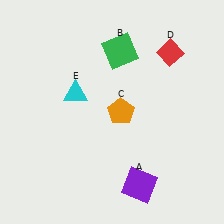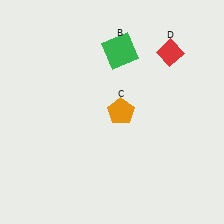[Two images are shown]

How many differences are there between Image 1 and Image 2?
There are 2 differences between the two images.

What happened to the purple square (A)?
The purple square (A) was removed in Image 2. It was in the bottom-right area of Image 1.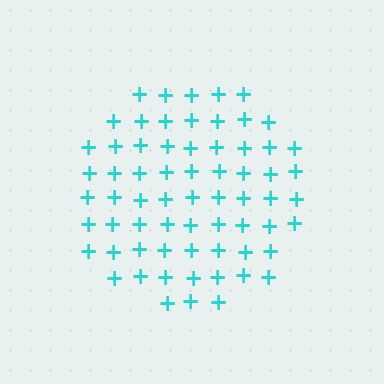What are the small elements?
The small elements are plus signs.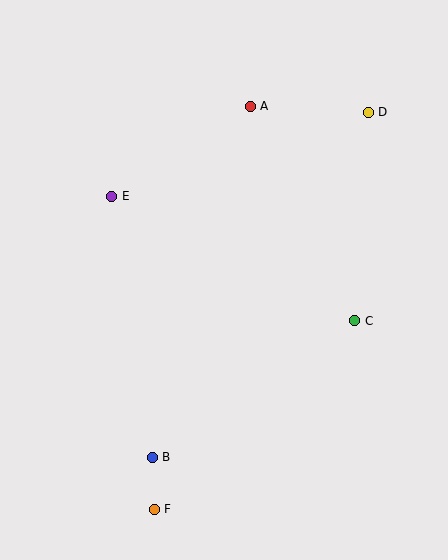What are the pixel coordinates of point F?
Point F is at (154, 509).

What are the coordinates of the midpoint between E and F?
The midpoint between E and F is at (133, 353).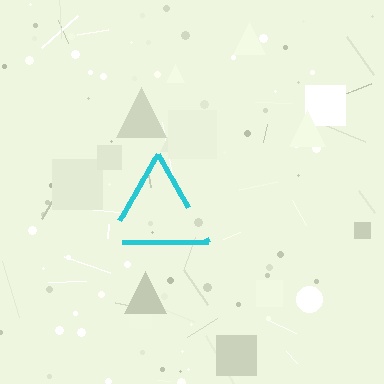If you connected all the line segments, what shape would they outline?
They would outline a triangle.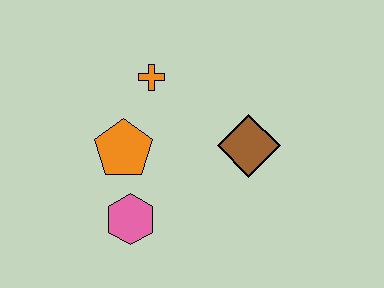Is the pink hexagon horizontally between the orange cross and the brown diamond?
No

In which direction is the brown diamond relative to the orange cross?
The brown diamond is to the right of the orange cross.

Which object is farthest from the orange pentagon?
The brown diamond is farthest from the orange pentagon.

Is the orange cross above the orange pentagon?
Yes